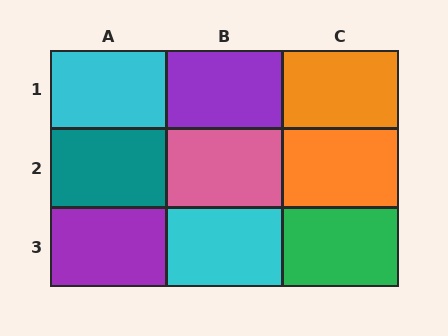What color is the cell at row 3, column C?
Green.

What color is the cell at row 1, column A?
Cyan.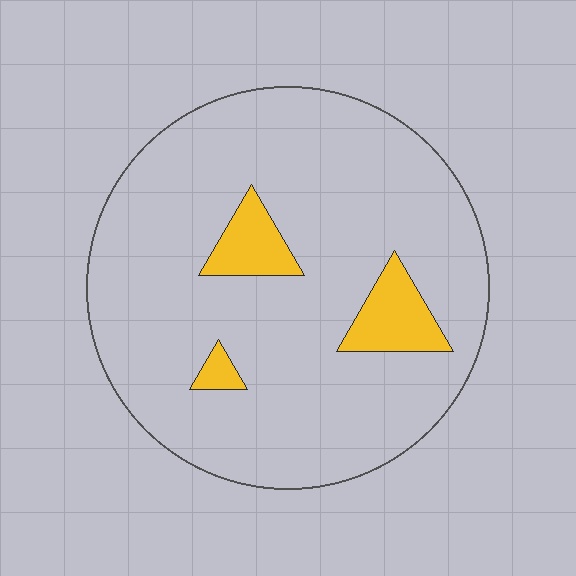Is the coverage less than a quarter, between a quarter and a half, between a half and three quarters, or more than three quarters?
Less than a quarter.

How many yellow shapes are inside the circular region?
3.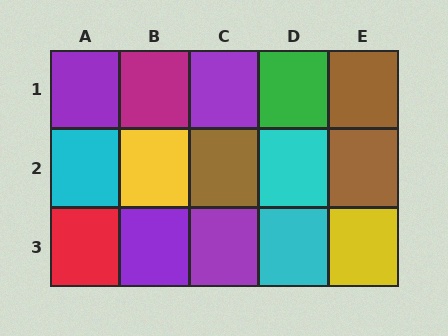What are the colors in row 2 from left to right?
Cyan, yellow, brown, cyan, brown.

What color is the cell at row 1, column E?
Brown.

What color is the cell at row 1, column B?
Magenta.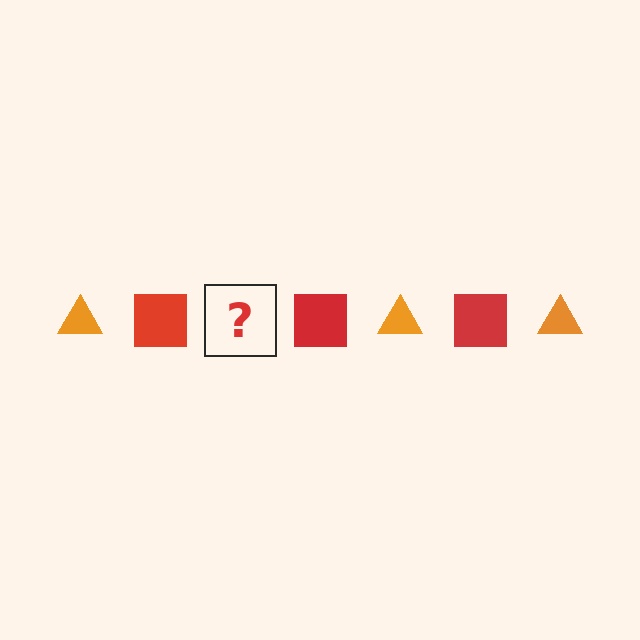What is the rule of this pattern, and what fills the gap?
The rule is that the pattern alternates between orange triangle and red square. The gap should be filled with an orange triangle.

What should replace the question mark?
The question mark should be replaced with an orange triangle.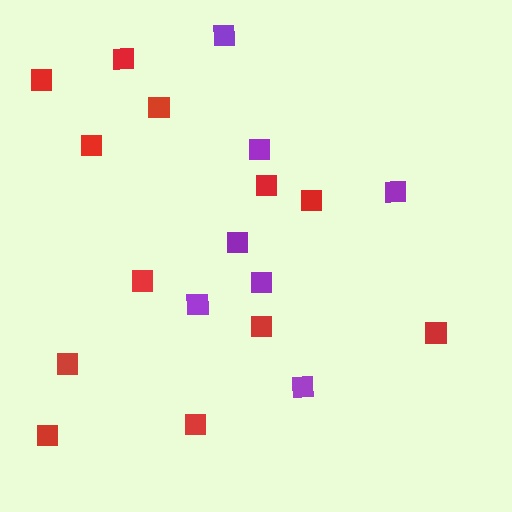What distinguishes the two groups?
There are 2 groups: one group of red squares (12) and one group of purple squares (7).